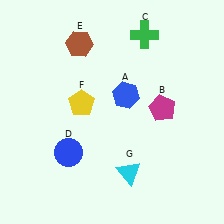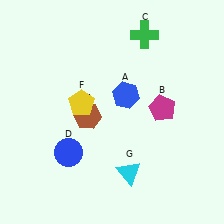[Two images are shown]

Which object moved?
The brown hexagon (E) moved down.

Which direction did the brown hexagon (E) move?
The brown hexagon (E) moved down.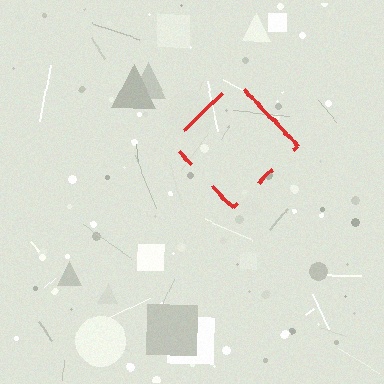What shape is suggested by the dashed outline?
The dashed outline suggests a diamond.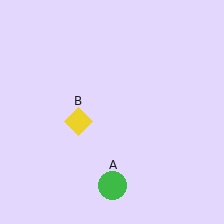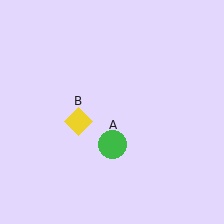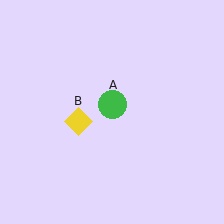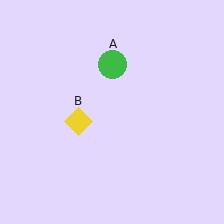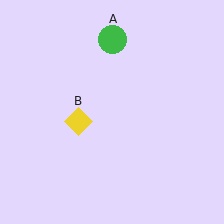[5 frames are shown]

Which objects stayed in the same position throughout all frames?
Yellow diamond (object B) remained stationary.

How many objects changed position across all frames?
1 object changed position: green circle (object A).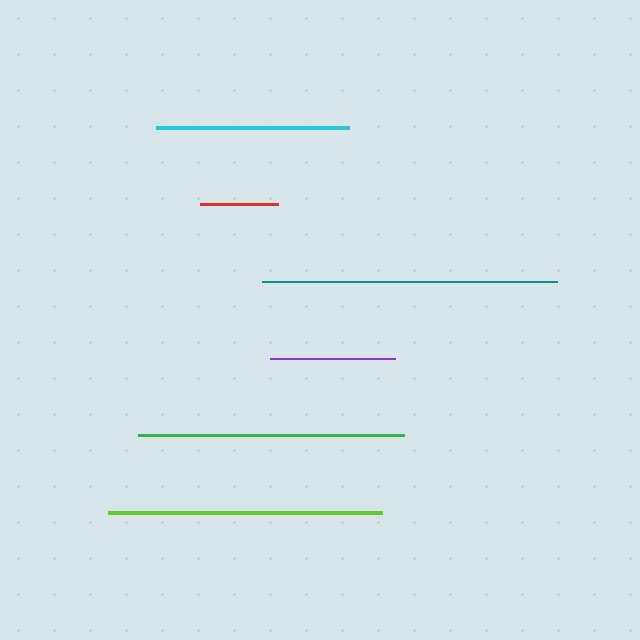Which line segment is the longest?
The teal line is the longest at approximately 296 pixels.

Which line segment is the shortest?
The red line is the shortest at approximately 78 pixels.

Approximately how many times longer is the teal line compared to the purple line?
The teal line is approximately 2.3 times the length of the purple line.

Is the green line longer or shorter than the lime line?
The lime line is longer than the green line.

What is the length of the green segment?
The green segment is approximately 266 pixels long.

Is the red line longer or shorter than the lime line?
The lime line is longer than the red line.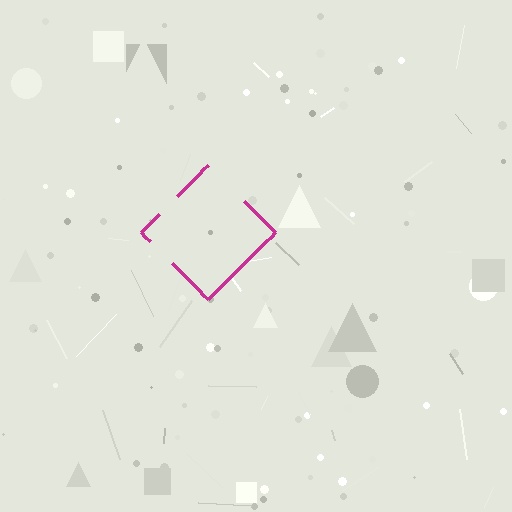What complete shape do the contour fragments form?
The contour fragments form a diamond.